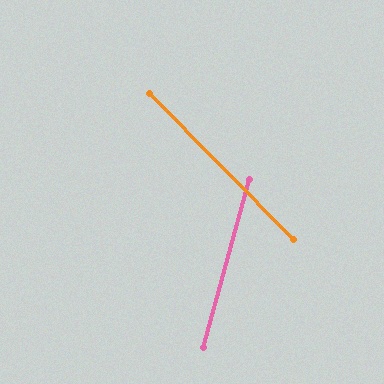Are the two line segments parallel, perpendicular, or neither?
Neither parallel nor perpendicular — they differ by about 60°.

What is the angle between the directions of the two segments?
Approximately 60 degrees.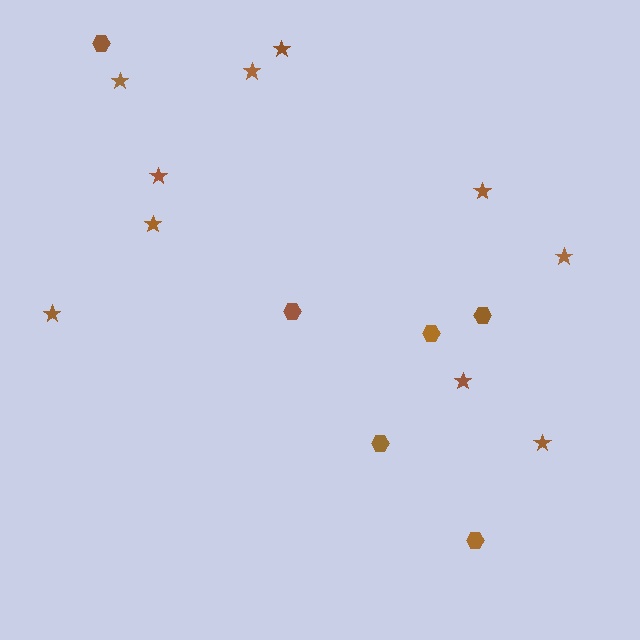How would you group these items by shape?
There are 2 groups: one group of hexagons (6) and one group of stars (10).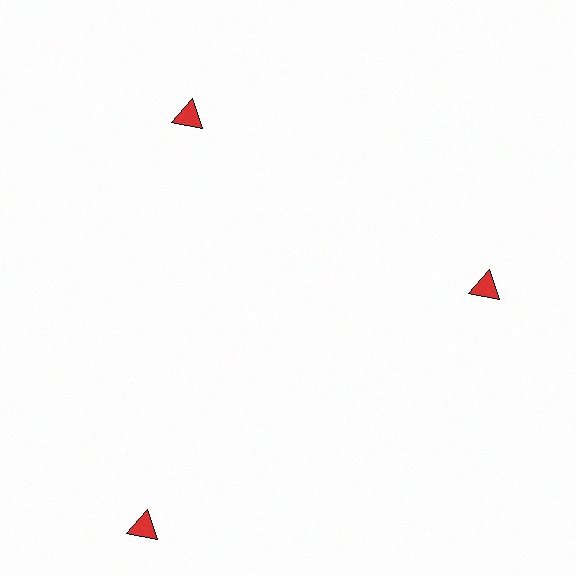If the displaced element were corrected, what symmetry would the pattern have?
It would have 3-fold rotational symmetry — the pattern would map onto itself every 120 degrees.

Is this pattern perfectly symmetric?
No. The 3 red triangles are arranged in a ring, but one element near the 7 o'clock position is pushed outward from the center, breaking the 3-fold rotational symmetry.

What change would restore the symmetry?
The symmetry would be restored by moving it inward, back onto the ring so that all 3 triangles sit at equal angles and equal distance from the center.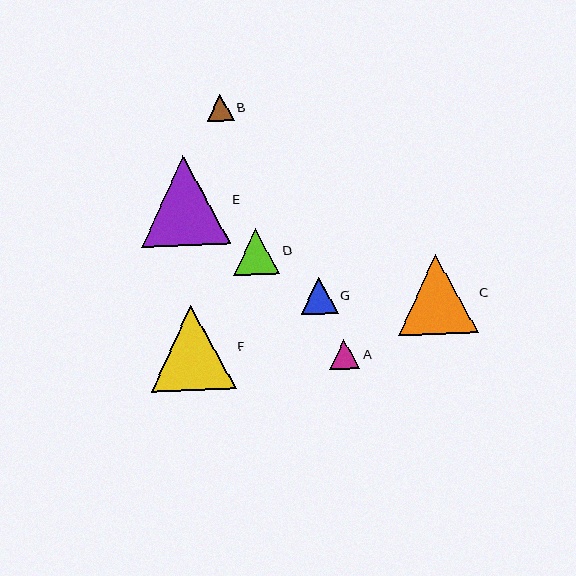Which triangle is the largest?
Triangle E is the largest with a size of approximately 89 pixels.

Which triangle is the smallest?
Triangle B is the smallest with a size of approximately 27 pixels.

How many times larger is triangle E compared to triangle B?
Triangle E is approximately 3.3 times the size of triangle B.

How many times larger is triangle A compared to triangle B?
Triangle A is approximately 1.1 times the size of triangle B.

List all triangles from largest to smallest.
From largest to smallest: E, F, C, D, G, A, B.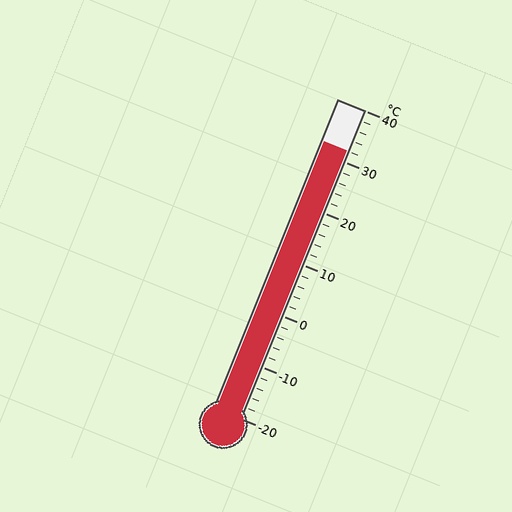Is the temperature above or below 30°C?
The temperature is above 30°C.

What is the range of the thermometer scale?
The thermometer scale ranges from -20°C to 40°C.